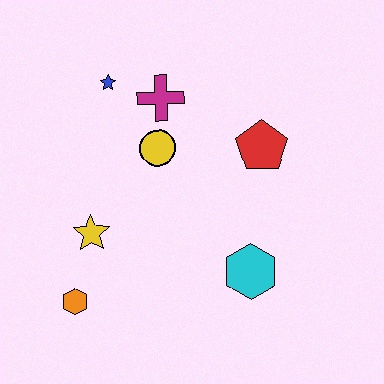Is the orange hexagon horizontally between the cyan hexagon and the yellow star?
No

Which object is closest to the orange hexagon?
The yellow star is closest to the orange hexagon.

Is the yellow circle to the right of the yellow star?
Yes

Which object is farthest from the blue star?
The cyan hexagon is farthest from the blue star.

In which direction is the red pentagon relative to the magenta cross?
The red pentagon is to the right of the magenta cross.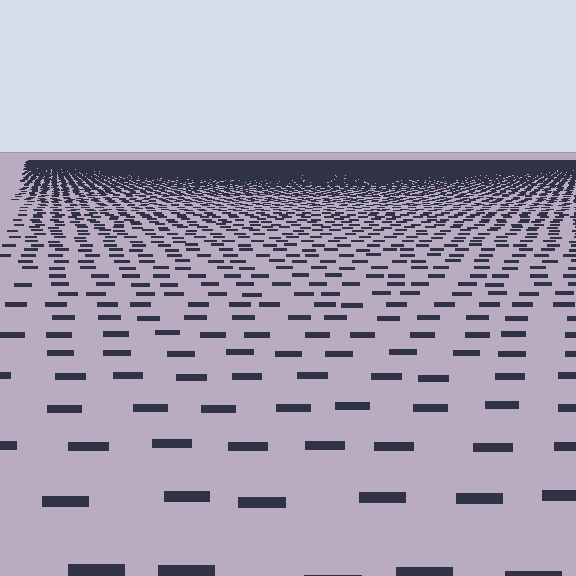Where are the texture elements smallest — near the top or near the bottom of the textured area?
Near the top.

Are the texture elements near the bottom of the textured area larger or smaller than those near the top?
Larger. Near the bottom, elements are closer to the viewer and appear at a bigger on-screen size.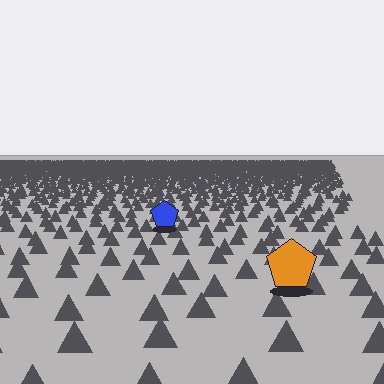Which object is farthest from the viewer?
The blue pentagon is farthest from the viewer. It appears smaller and the ground texture around it is denser.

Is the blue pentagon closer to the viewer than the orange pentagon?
No. The orange pentagon is closer — you can tell from the texture gradient: the ground texture is coarser near it.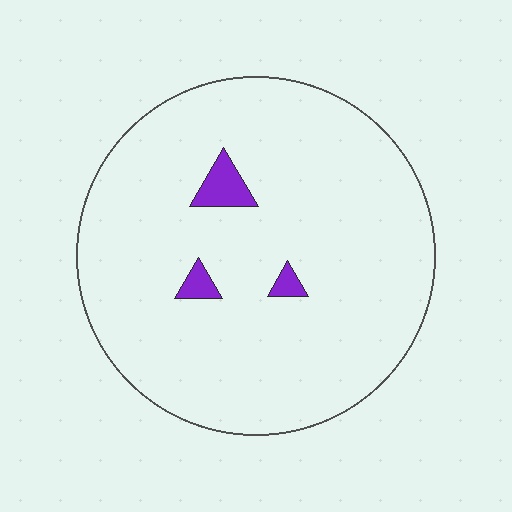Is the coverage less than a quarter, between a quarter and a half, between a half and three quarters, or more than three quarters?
Less than a quarter.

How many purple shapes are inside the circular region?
3.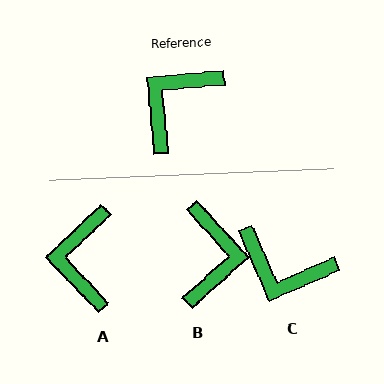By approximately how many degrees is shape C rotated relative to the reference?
Approximately 109 degrees counter-clockwise.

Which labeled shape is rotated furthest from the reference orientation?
B, about 143 degrees away.